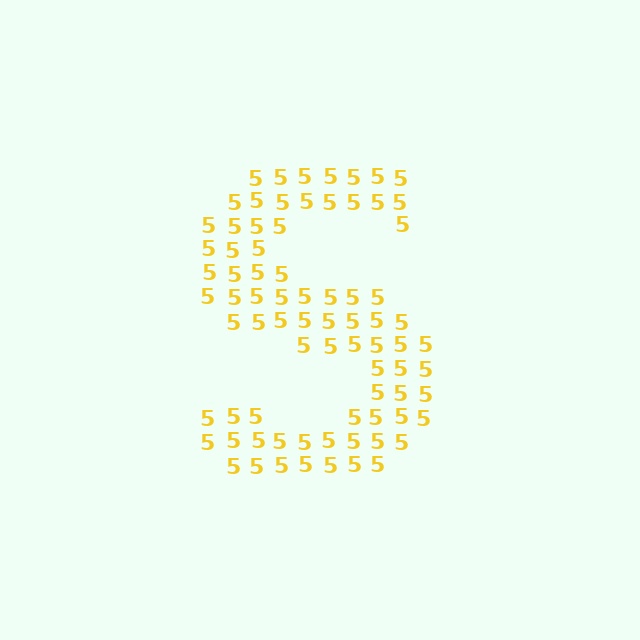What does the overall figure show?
The overall figure shows the letter S.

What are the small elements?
The small elements are digit 5's.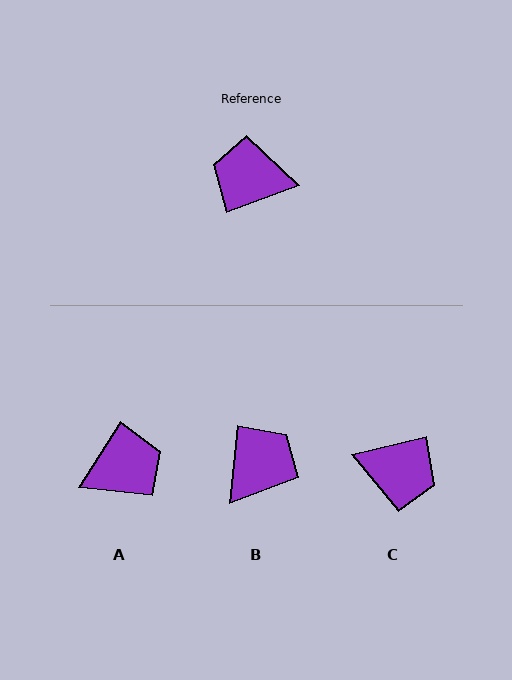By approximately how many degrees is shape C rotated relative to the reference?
Approximately 173 degrees counter-clockwise.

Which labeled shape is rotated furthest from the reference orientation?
C, about 173 degrees away.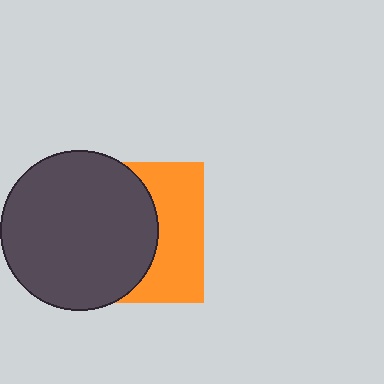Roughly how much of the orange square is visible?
A small part of it is visible (roughly 40%).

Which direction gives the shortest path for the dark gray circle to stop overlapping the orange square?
Moving left gives the shortest separation.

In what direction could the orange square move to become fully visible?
The orange square could move right. That would shift it out from behind the dark gray circle entirely.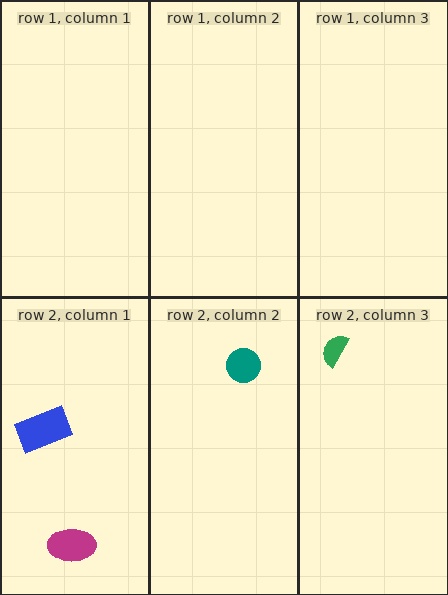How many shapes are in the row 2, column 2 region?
1.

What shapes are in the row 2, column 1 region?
The magenta ellipse, the blue rectangle.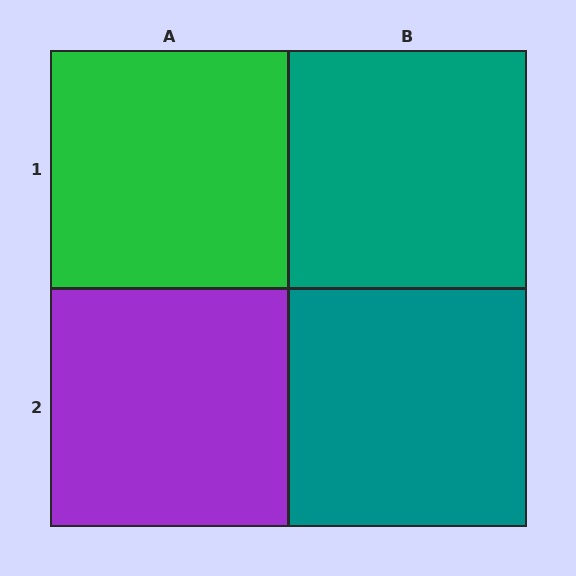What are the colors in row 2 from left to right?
Purple, teal.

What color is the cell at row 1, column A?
Green.